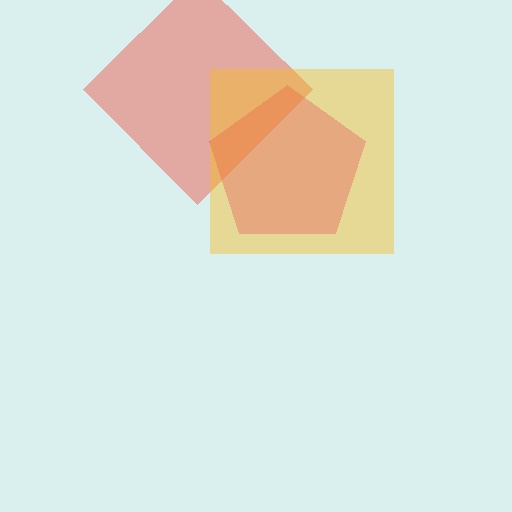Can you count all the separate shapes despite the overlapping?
Yes, there are 3 separate shapes.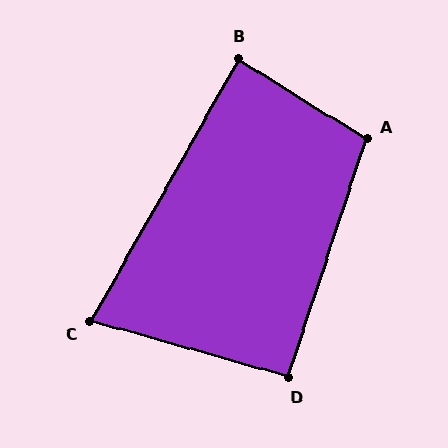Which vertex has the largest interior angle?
A, at approximately 104 degrees.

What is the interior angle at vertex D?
Approximately 93 degrees (approximately right).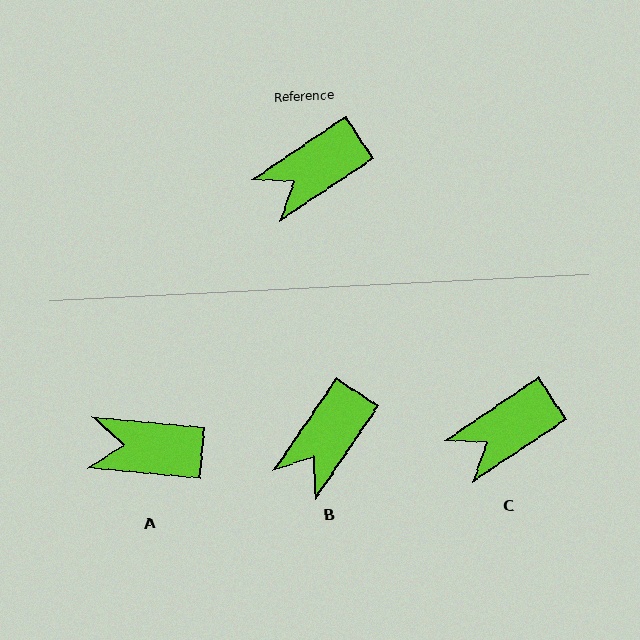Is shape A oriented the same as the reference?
No, it is off by about 39 degrees.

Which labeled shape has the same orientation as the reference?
C.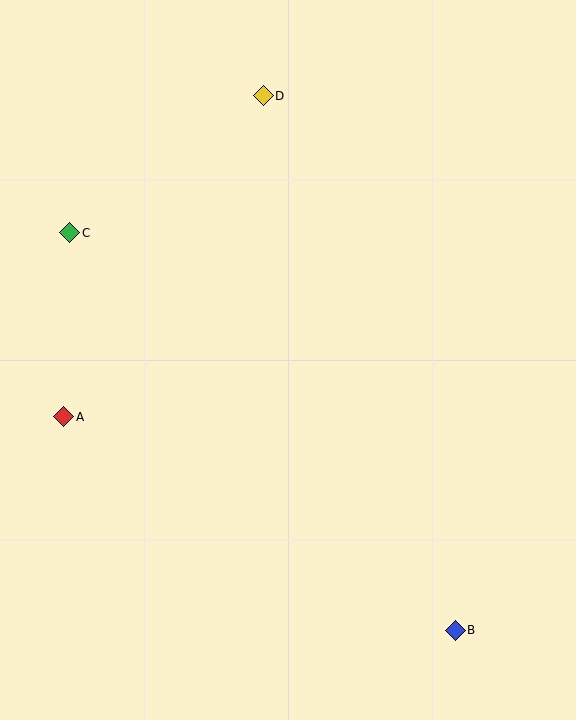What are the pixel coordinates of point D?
Point D is at (263, 96).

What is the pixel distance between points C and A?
The distance between C and A is 184 pixels.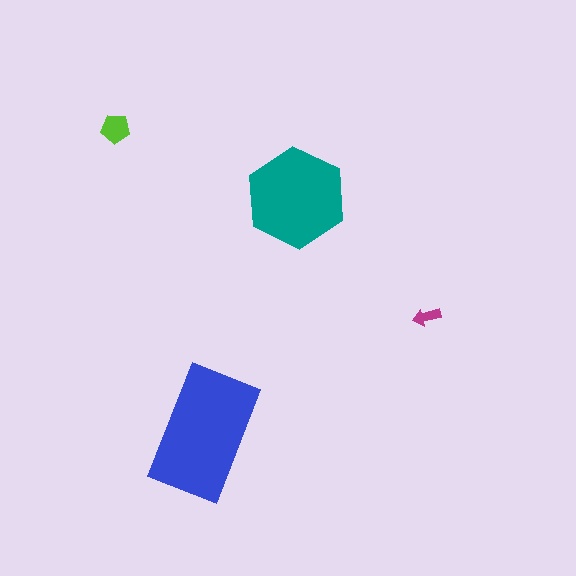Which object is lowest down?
The blue rectangle is bottommost.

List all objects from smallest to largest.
The magenta arrow, the lime pentagon, the teal hexagon, the blue rectangle.